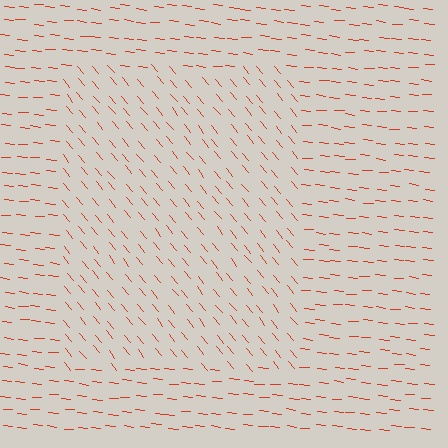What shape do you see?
I see a rectangle.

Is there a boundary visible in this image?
Yes, there is a texture boundary formed by a change in line orientation.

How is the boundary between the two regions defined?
The boundary is defined purely by a change in line orientation (approximately 45 degrees difference). All lines are the same color and thickness.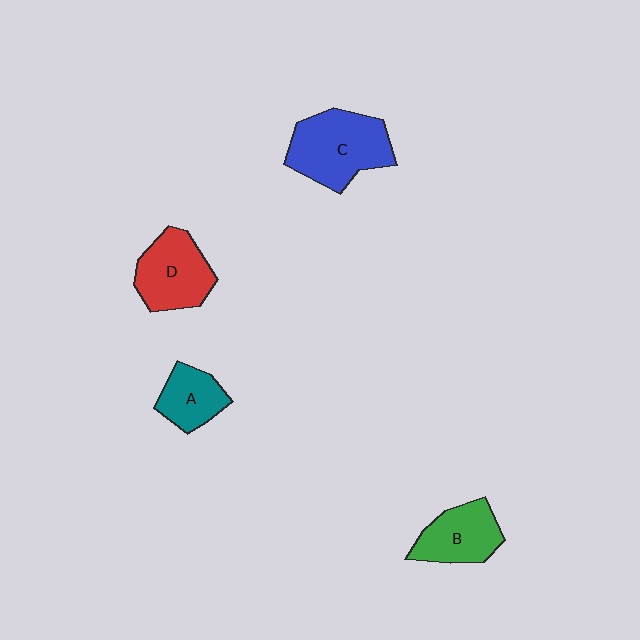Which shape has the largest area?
Shape C (blue).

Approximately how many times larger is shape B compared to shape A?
Approximately 1.3 times.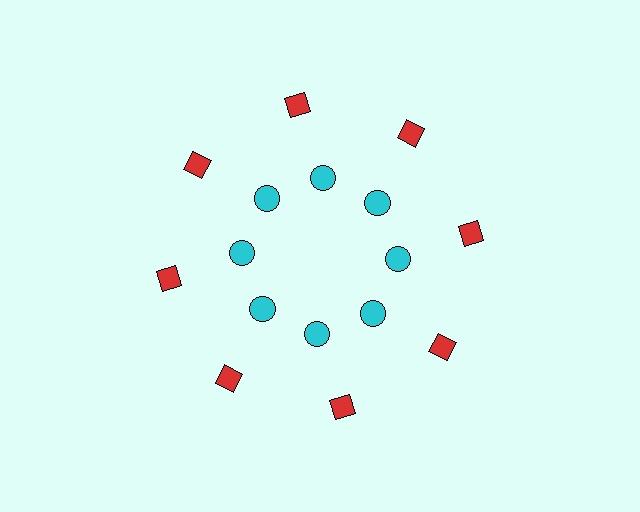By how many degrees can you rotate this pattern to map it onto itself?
The pattern maps onto itself every 45 degrees of rotation.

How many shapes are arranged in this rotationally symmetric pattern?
There are 16 shapes, arranged in 8 groups of 2.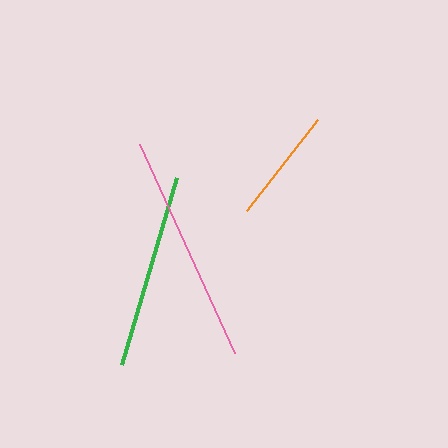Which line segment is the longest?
The pink line is the longest at approximately 229 pixels.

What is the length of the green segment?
The green segment is approximately 194 pixels long.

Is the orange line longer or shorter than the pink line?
The pink line is longer than the orange line.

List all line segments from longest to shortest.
From longest to shortest: pink, green, orange.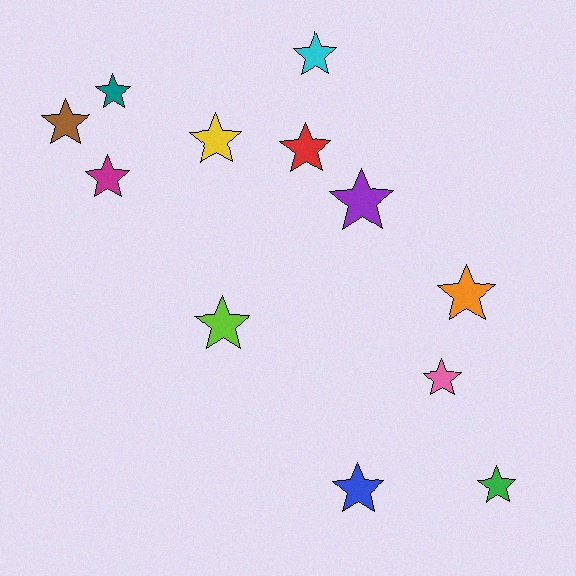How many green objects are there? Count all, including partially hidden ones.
There is 1 green object.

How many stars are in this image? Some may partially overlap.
There are 12 stars.